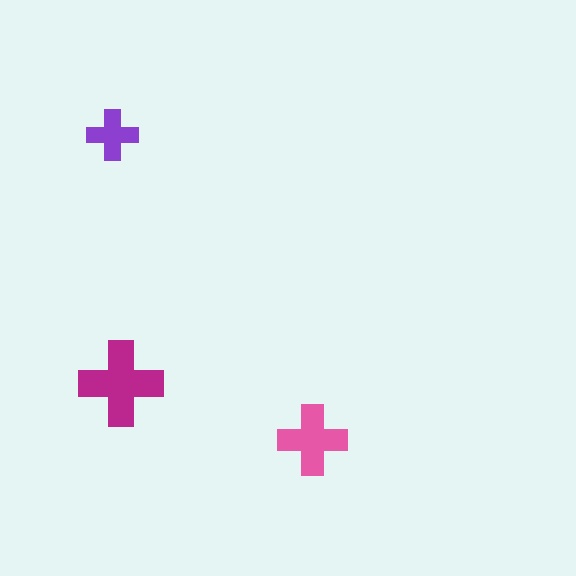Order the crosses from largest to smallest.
the magenta one, the pink one, the purple one.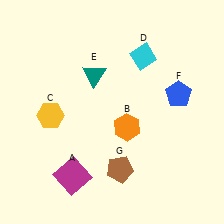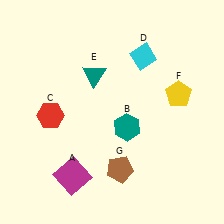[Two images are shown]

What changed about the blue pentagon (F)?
In Image 1, F is blue. In Image 2, it changed to yellow.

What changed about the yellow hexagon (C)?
In Image 1, C is yellow. In Image 2, it changed to red.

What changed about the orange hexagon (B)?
In Image 1, B is orange. In Image 2, it changed to teal.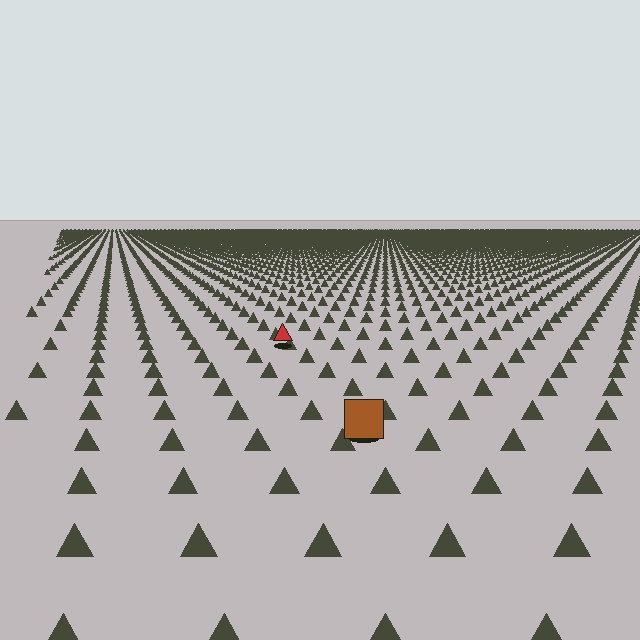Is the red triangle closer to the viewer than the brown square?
No. The brown square is closer — you can tell from the texture gradient: the ground texture is coarser near it.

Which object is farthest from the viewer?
The red triangle is farthest from the viewer. It appears smaller and the ground texture around it is denser.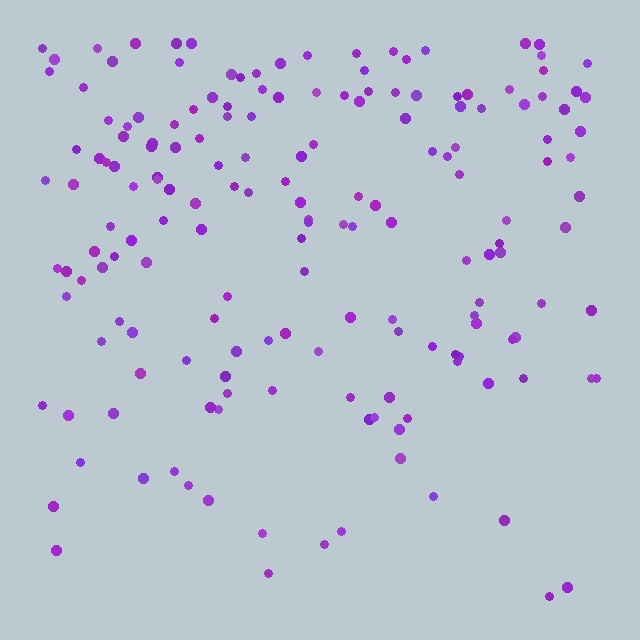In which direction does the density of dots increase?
From bottom to top, with the top side densest.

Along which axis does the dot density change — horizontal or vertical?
Vertical.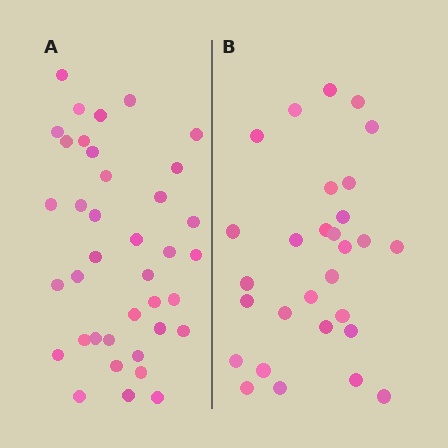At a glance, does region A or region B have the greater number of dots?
Region A (the left region) has more dots.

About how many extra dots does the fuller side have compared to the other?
Region A has roughly 8 or so more dots than region B.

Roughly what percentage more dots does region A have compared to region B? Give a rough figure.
About 30% more.